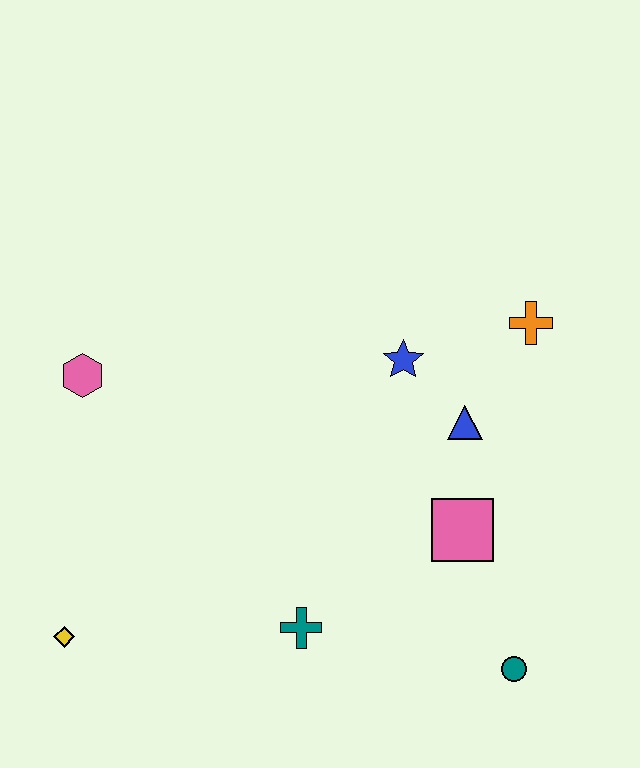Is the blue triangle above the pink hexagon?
No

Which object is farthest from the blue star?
The yellow diamond is farthest from the blue star.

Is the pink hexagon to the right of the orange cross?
No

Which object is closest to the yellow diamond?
The teal cross is closest to the yellow diamond.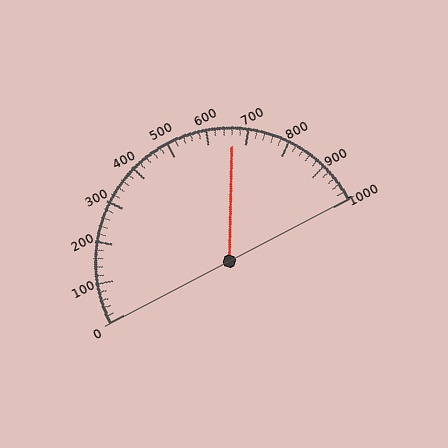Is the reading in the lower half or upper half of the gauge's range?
The reading is in the upper half of the range (0 to 1000).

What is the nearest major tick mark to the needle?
The nearest major tick mark is 700.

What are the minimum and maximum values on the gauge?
The gauge ranges from 0 to 1000.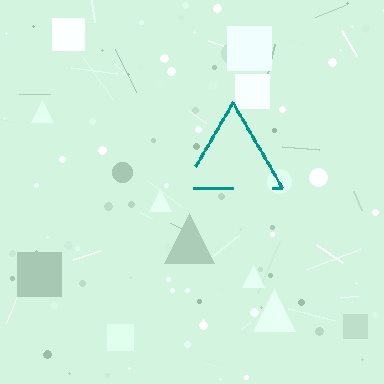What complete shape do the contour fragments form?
The contour fragments form a triangle.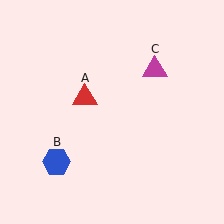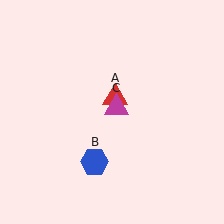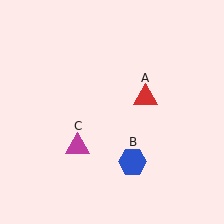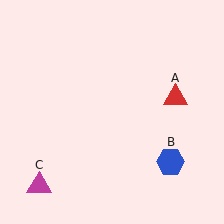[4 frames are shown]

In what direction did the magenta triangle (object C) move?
The magenta triangle (object C) moved down and to the left.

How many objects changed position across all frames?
3 objects changed position: red triangle (object A), blue hexagon (object B), magenta triangle (object C).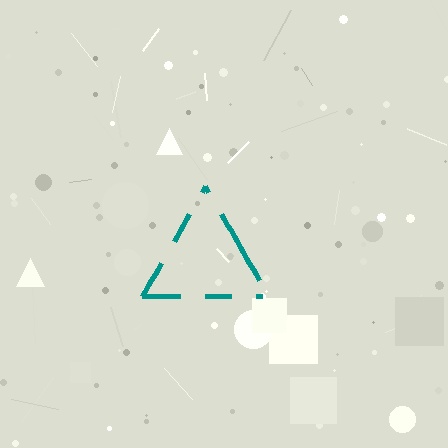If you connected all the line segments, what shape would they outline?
They would outline a triangle.